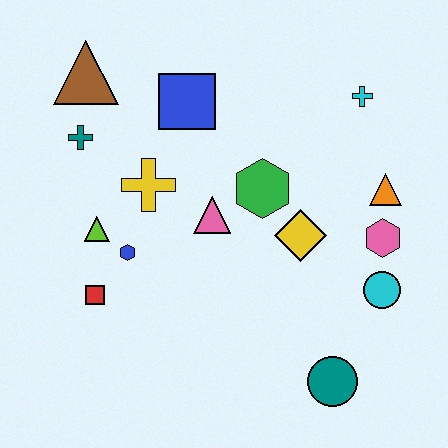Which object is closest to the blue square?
The yellow cross is closest to the blue square.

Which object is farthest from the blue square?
The teal circle is farthest from the blue square.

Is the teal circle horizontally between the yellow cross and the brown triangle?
No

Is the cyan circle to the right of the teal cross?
Yes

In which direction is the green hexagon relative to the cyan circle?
The green hexagon is to the left of the cyan circle.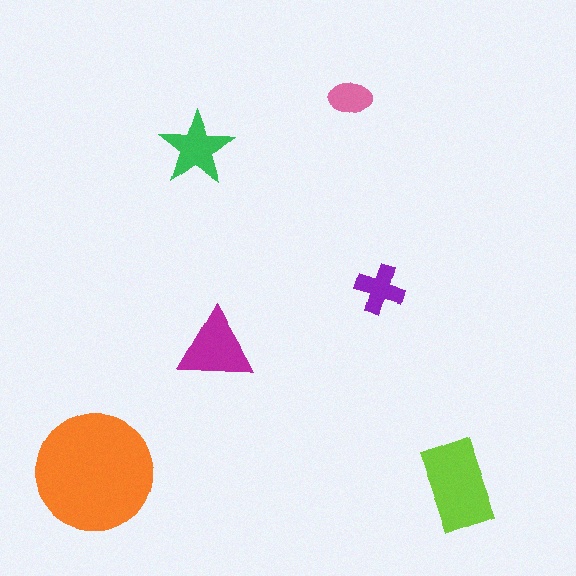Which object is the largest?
The orange circle.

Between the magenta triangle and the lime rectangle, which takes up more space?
The lime rectangle.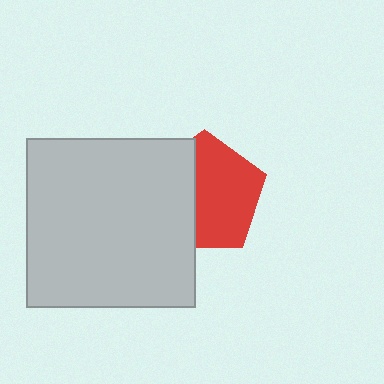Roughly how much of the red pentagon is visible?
About half of it is visible (roughly 60%).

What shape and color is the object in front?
The object in front is a light gray square.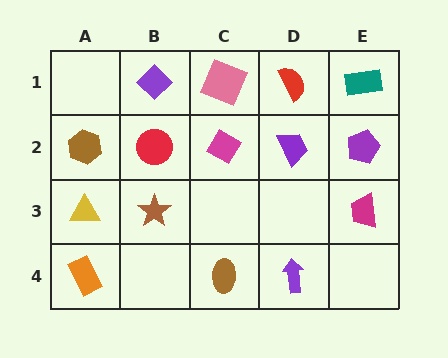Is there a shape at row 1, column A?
No, that cell is empty.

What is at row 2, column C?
A magenta diamond.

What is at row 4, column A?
An orange rectangle.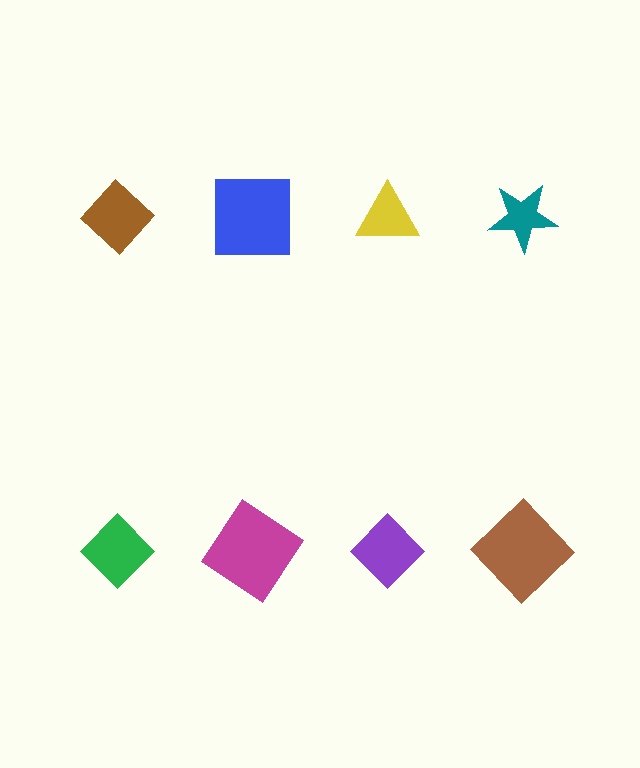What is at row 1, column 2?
A blue square.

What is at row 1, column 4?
A teal star.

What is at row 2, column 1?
A green diamond.